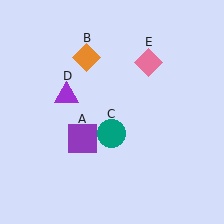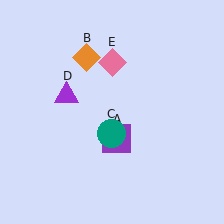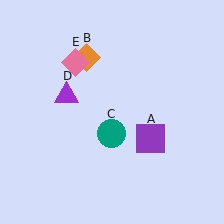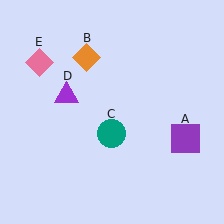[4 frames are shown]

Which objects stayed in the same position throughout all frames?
Orange diamond (object B) and teal circle (object C) and purple triangle (object D) remained stationary.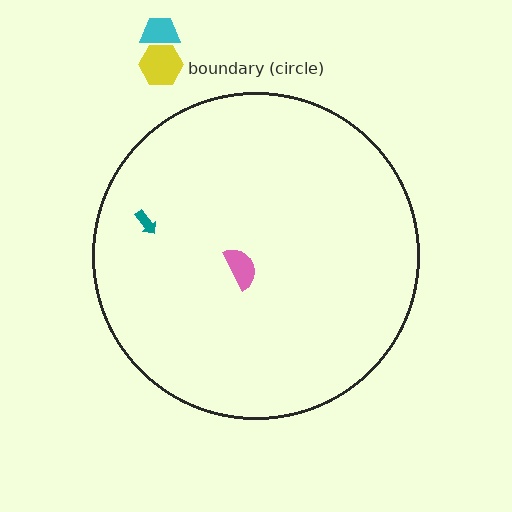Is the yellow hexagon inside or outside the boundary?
Outside.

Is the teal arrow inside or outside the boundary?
Inside.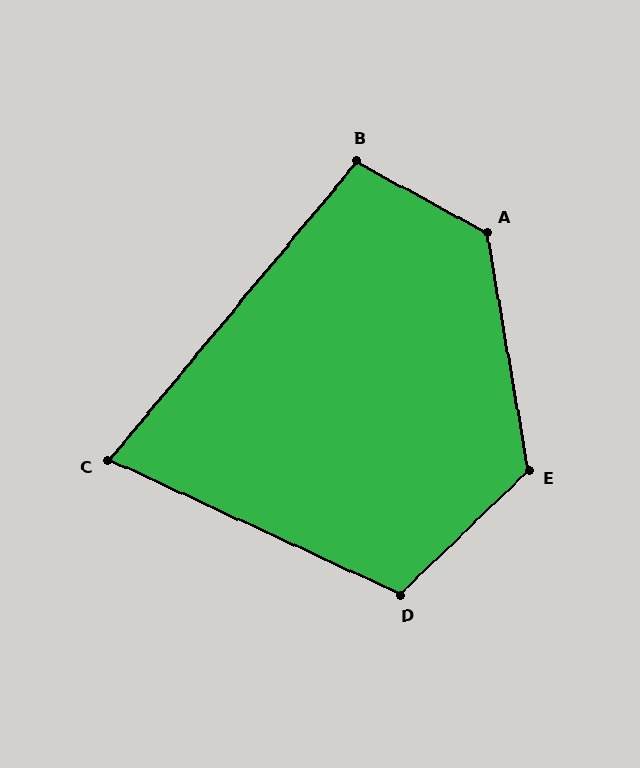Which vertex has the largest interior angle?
A, at approximately 128 degrees.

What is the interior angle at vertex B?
Approximately 101 degrees (obtuse).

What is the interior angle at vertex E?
Approximately 124 degrees (obtuse).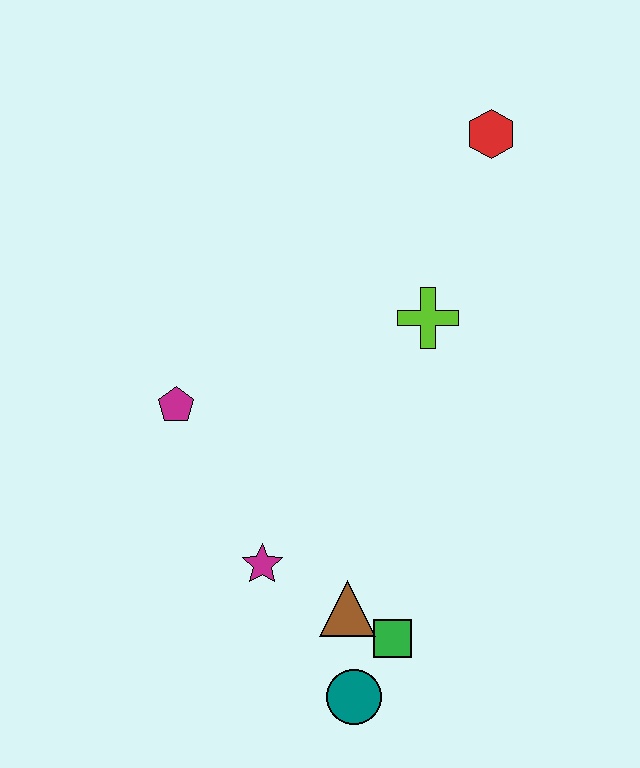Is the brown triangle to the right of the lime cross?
No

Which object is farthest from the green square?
The red hexagon is farthest from the green square.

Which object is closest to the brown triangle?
The green square is closest to the brown triangle.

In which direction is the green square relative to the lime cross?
The green square is below the lime cross.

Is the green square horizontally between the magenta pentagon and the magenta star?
No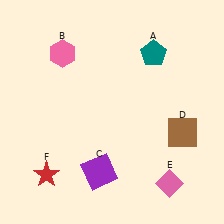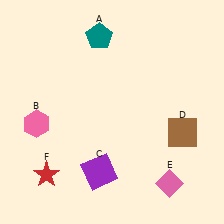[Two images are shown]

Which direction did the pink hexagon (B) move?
The pink hexagon (B) moved down.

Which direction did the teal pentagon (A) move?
The teal pentagon (A) moved left.